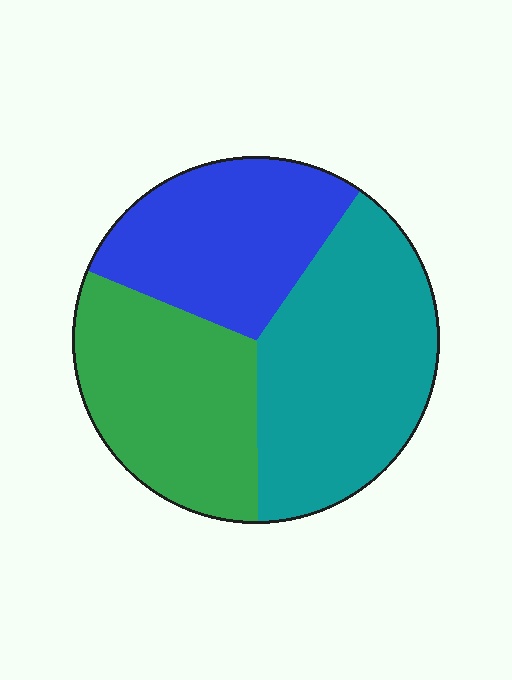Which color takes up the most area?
Teal, at roughly 40%.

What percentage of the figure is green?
Green covers roughly 30% of the figure.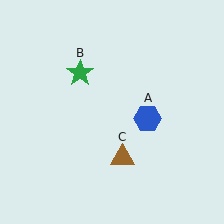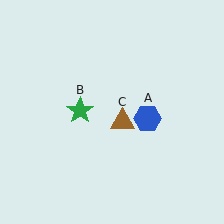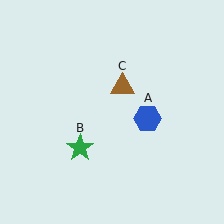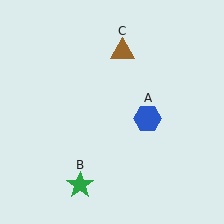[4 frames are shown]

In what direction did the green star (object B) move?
The green star (object B) moved down.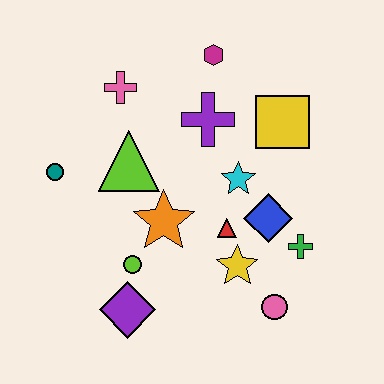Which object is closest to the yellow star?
The red triangle is closest to the yellow star.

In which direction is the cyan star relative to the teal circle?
The cyan star is to the right of the teal circle.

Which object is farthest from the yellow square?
The purple diamond is farthest from the yellow square.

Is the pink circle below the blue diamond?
Yes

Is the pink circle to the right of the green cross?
No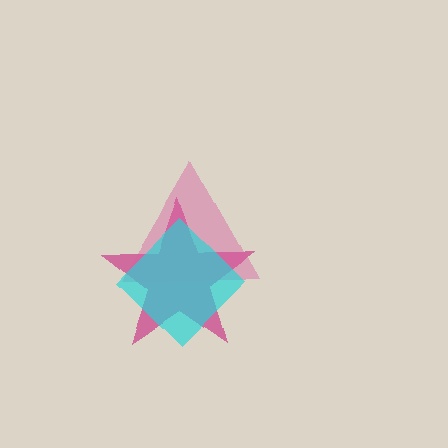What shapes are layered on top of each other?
The layered shapes are: a magenta star, a pink triangle, a cyan diamond.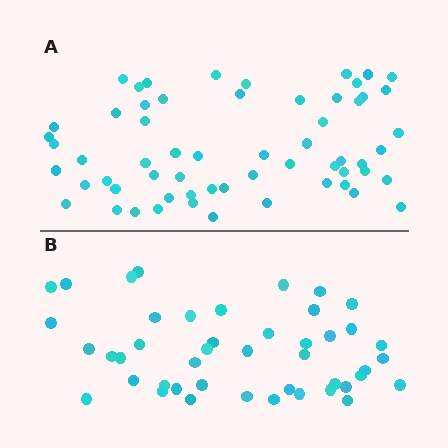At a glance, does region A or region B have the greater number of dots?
Region A (the top region) has more dots.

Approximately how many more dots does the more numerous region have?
Region A has approximately 15 more dots than region B.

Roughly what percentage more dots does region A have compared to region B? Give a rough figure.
About 35% more.